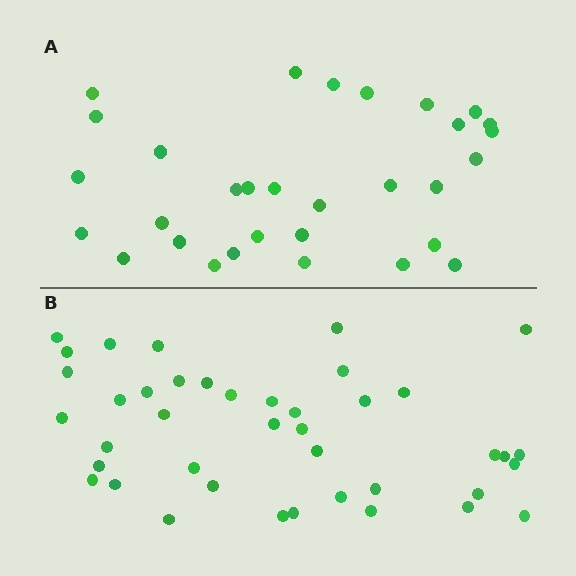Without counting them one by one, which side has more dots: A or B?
Region B (the bottom region) has more dots.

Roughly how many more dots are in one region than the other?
Region B has roughly 10 or so more dots than region A.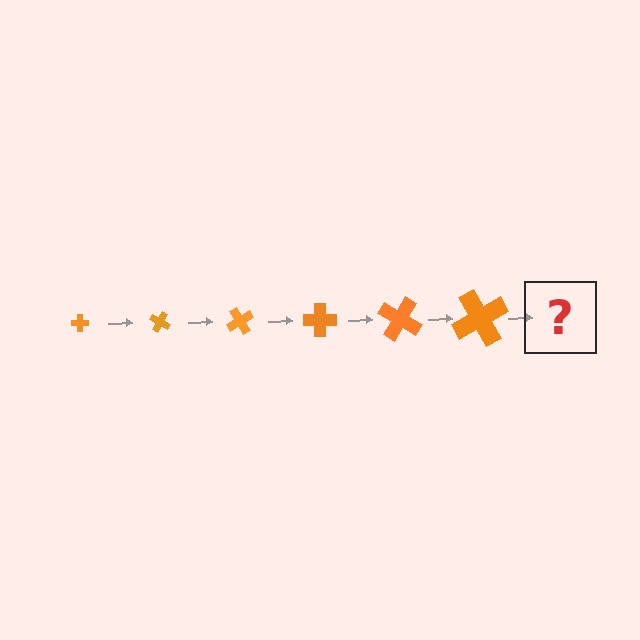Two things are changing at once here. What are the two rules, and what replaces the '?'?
The two rules are that the cross grows larger each step and it rotates 30 degrees each step. The '?' should be a cross, larger than the previous one and rotated 180 degrees from the start.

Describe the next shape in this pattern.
It should be a cross, larger than the previous one and rotated 180 degrees from the start.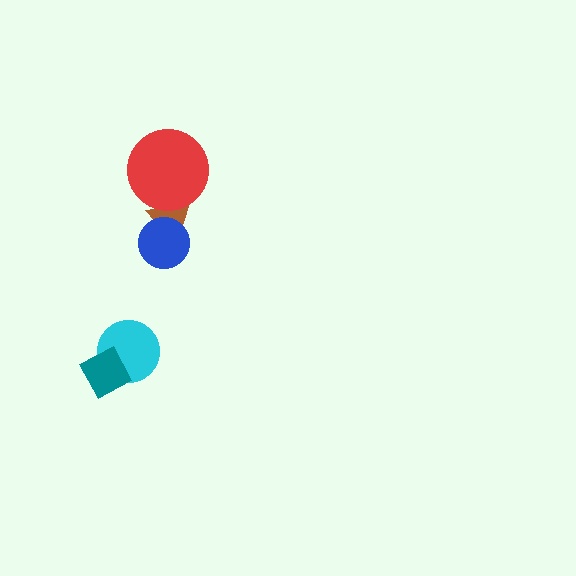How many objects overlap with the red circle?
1 object overlaps with the red circle.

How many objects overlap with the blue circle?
1 object overlaps with the blue circle.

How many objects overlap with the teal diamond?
1 object overlaps with the teal diamond.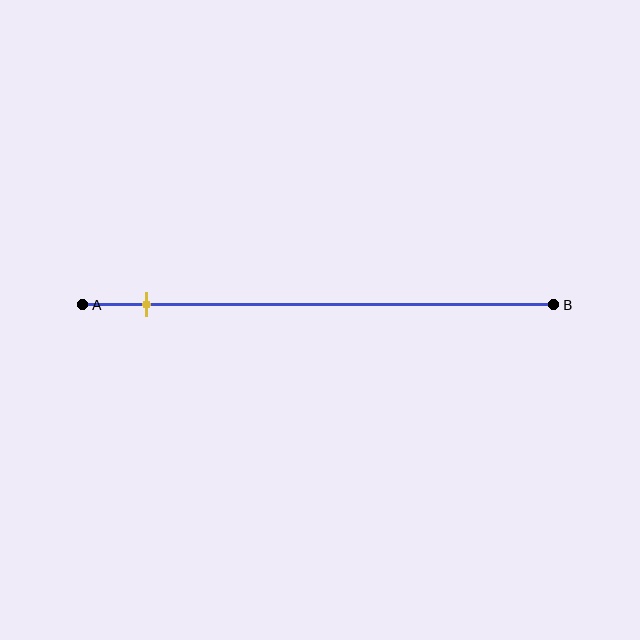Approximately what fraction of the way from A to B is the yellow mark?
The yellow mark is approximately 15% of the way from A to B.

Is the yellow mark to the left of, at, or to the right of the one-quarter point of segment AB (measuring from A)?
The yellow mark is to the left of the one-quarter point of segment AB.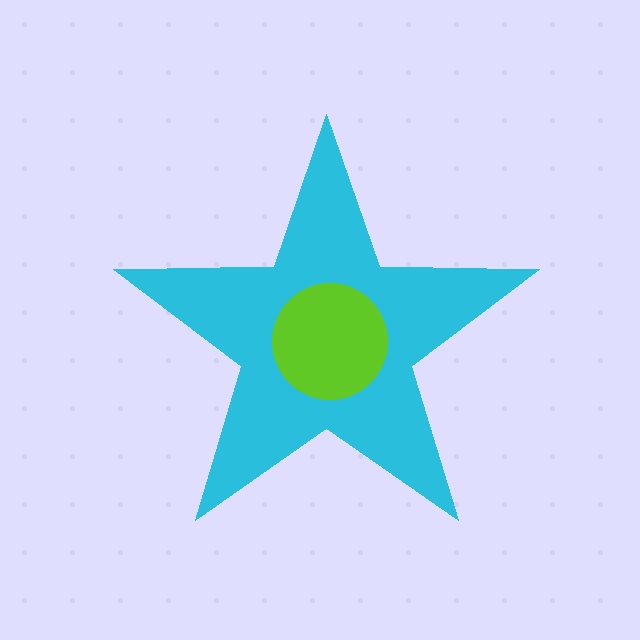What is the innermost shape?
The lime circle.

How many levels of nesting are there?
2.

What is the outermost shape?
The cyan star.